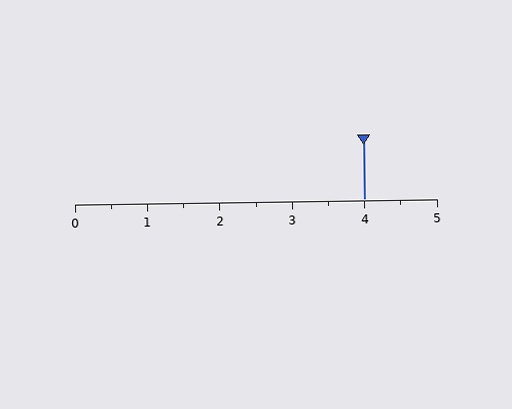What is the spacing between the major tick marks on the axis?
The major ticks are spaced 1 apart.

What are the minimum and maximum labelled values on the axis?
The axis runs from 0 to 5.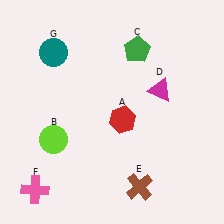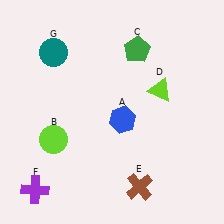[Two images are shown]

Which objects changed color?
A changed from red to blue. D changed from magenta to lime. F changed from pink to purple.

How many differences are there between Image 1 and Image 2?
There are 3 differences between the two images.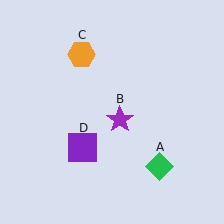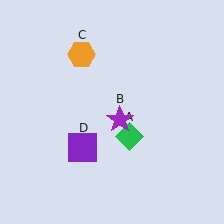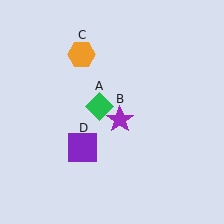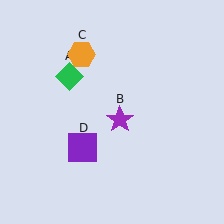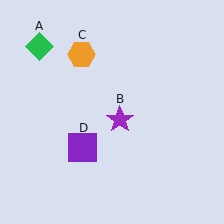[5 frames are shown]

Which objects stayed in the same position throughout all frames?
Purple star (object B) and orange hexagon (object C) and purple square (object D) remained stationary.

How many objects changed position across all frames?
1 object changed position: green diamond (object A).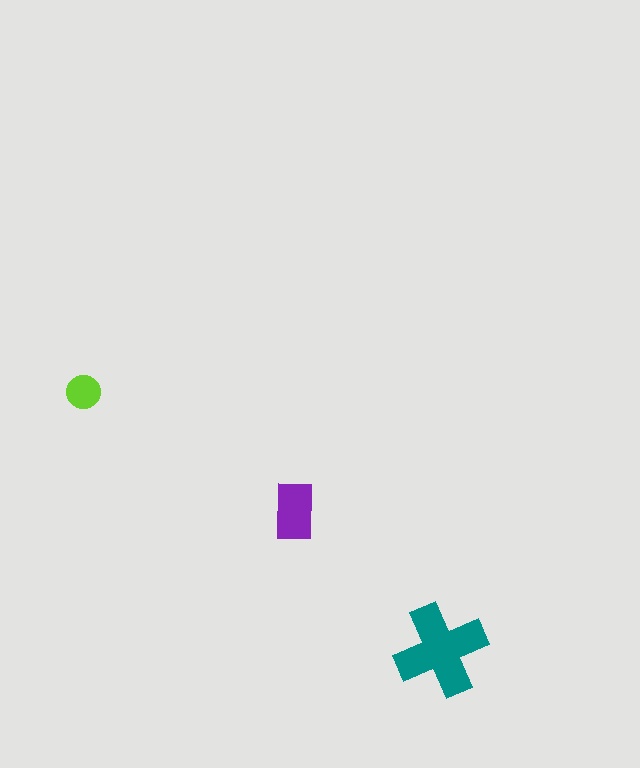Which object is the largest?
The teal cross.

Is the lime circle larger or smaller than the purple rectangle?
Smaller.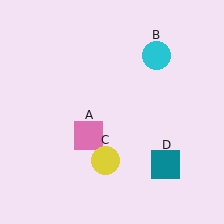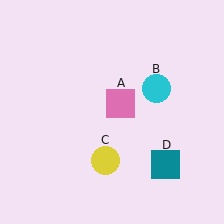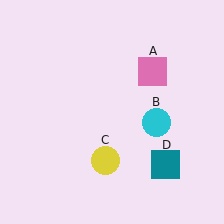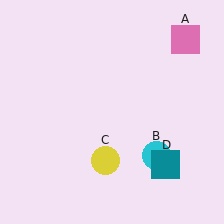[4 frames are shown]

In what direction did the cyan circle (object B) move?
The cyan circle (object B) moved down.